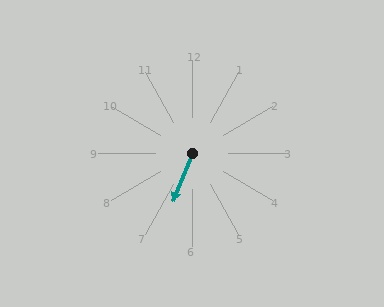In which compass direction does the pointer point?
South.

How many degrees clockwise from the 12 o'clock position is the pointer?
Approximately 202 degrees.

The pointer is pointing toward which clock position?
Roughly 7 o'clock.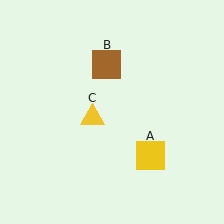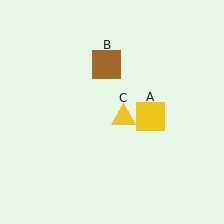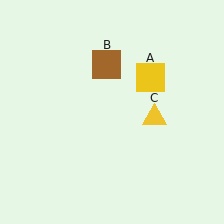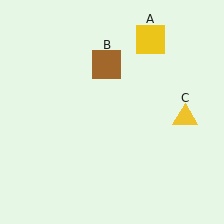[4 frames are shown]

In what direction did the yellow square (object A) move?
The yellow square (object A) moved up.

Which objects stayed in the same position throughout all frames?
Brown square (object B) remained stationary.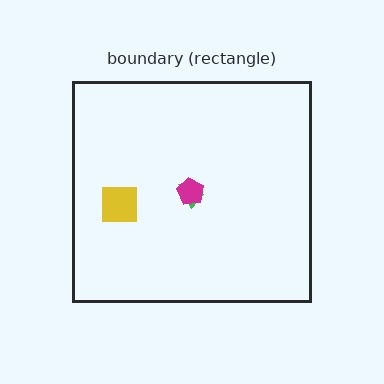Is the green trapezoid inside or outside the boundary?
Inside.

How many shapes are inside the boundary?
3 inside, 0 outside.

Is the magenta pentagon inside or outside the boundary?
Inside.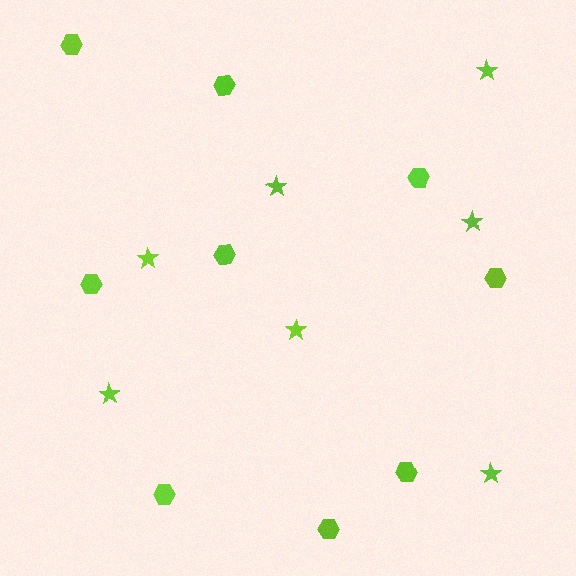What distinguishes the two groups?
There are 2 groups: one group of stars (7) and one group of hexagons (9).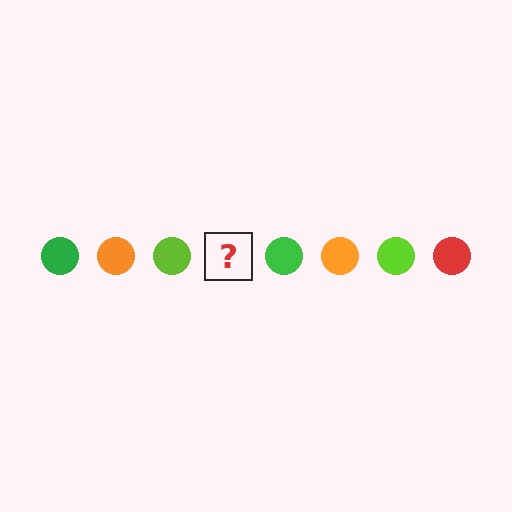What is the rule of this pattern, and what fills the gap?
The rule is that the pattern cycles through green, orange, lime, red circles. The gap should be filled with a red circle.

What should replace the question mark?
The question mark should be replaced with a red circle.